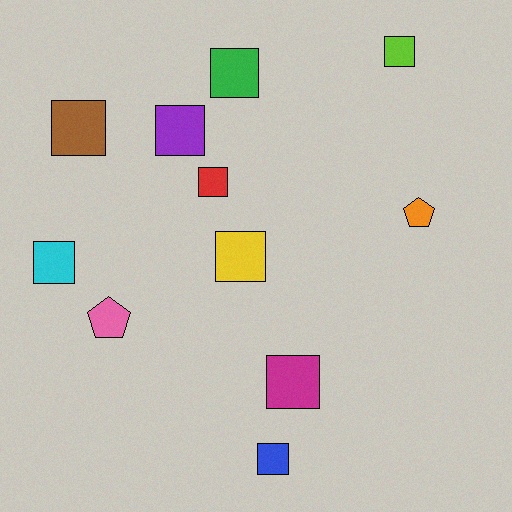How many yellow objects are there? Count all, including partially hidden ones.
There is 1 yellow object.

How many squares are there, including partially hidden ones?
There are 9 squares.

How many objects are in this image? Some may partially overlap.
There are 11 objects.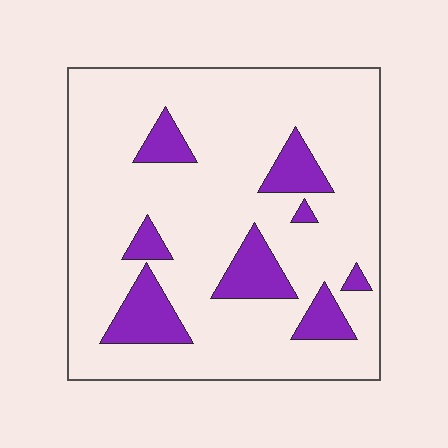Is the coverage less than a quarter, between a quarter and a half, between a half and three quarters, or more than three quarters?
Less than a quarter.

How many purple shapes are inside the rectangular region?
8.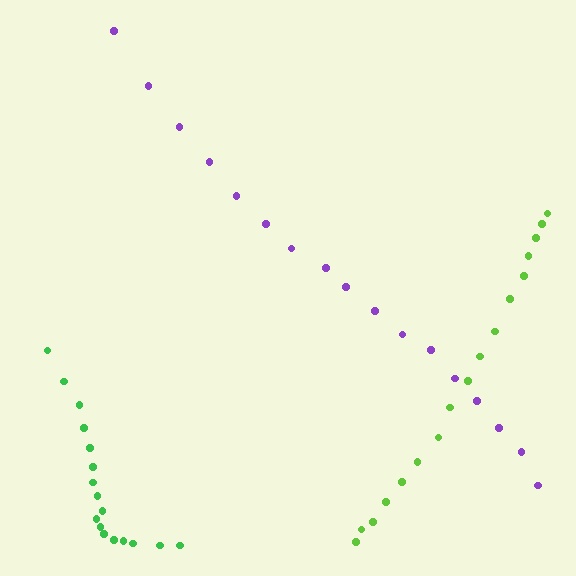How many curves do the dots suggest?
There are 3 distinct paths.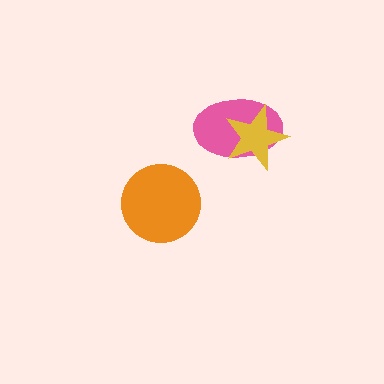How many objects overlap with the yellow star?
1 object overlaps with the yellow star.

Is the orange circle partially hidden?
No, no other shape covers it.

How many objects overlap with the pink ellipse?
1 object overlaps with the pink ellipse.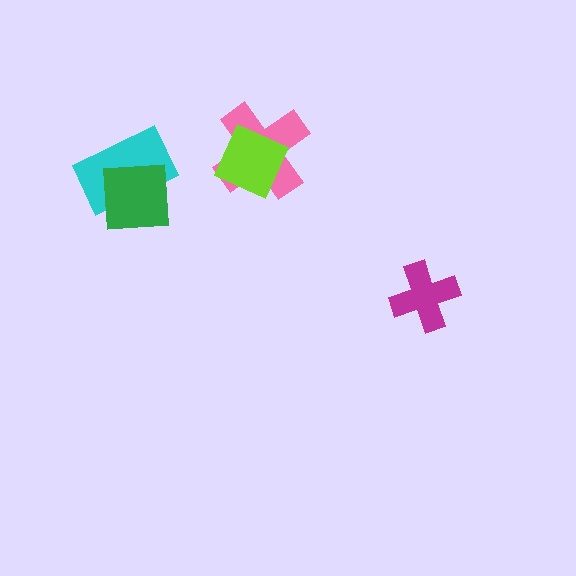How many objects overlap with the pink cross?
1 object overlaps with the pink cross.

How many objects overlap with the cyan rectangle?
1 object overlaps with the cyan rectangle.